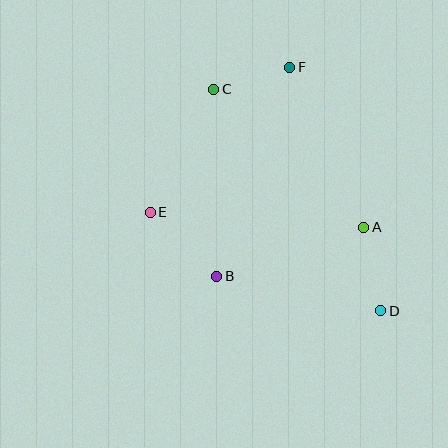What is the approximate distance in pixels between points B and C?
The distance between B and C is approximately 187 pixels.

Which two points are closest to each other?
Points C and F are closest to each other.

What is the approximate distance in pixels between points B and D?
The distance between B and D is approximately 168 pixels.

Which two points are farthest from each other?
Points C and D are farthest from each other.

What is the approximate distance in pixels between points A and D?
The distance between A and D is approximately 85 pixels.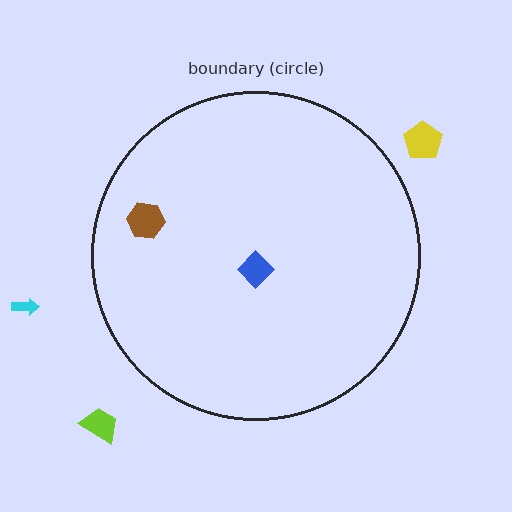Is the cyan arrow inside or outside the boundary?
Outside.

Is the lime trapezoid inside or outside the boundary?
Outside.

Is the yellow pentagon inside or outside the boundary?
Outside.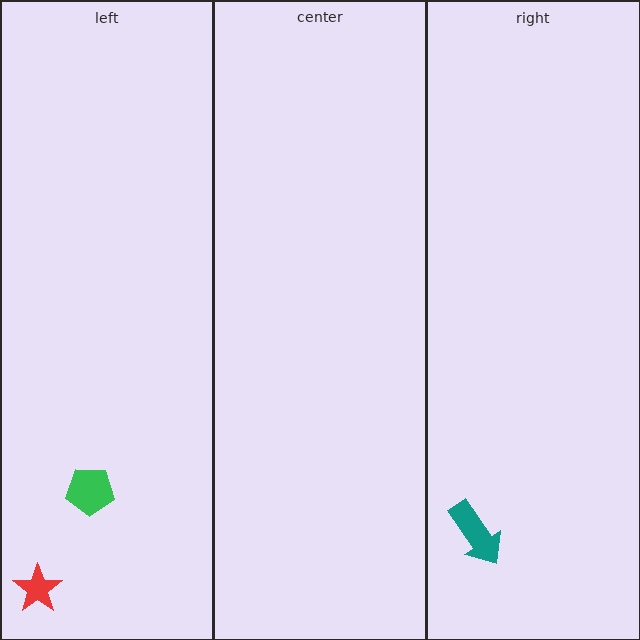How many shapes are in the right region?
1.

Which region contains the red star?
The left region.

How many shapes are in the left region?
2.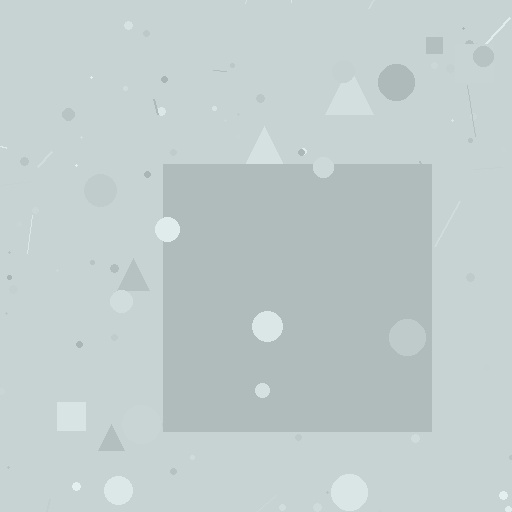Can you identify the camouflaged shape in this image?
The camouflaged shape is a square.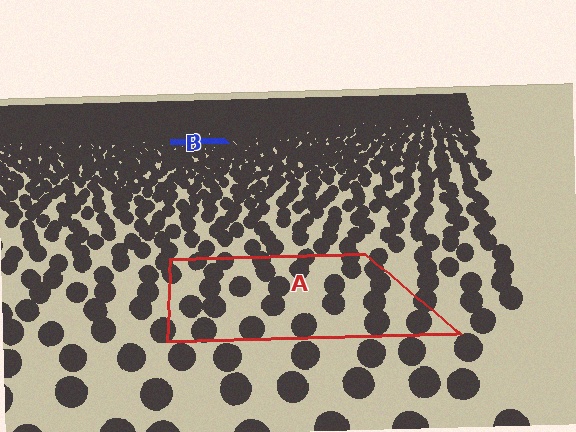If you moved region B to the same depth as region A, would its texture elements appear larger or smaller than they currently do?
They would appear larger. At a closer depth, the same texture elements are projected at a bigger on-screen size.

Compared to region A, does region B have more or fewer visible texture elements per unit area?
Region B has more texture elements per unit area — they are packed more densely because it is farther away.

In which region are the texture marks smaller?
The texture marks are smaller in region B, because it is farther away.